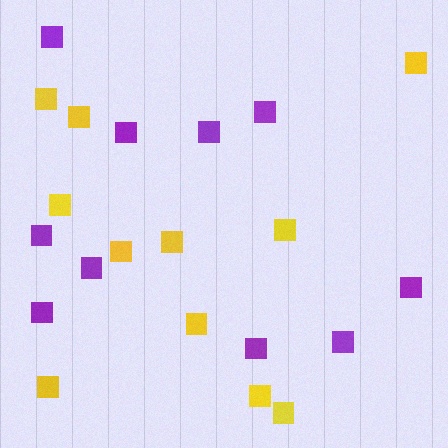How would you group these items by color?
There are 2 groups: one group of yellow squares (11) and one group of purple squares (10).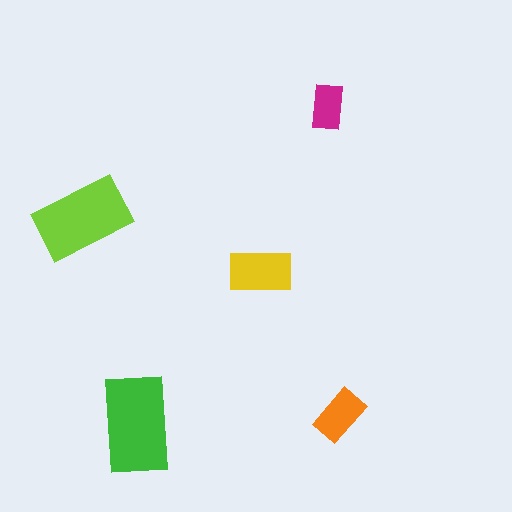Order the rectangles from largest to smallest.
the green one, the lime one, the yellow one, the orange one, the magenta one.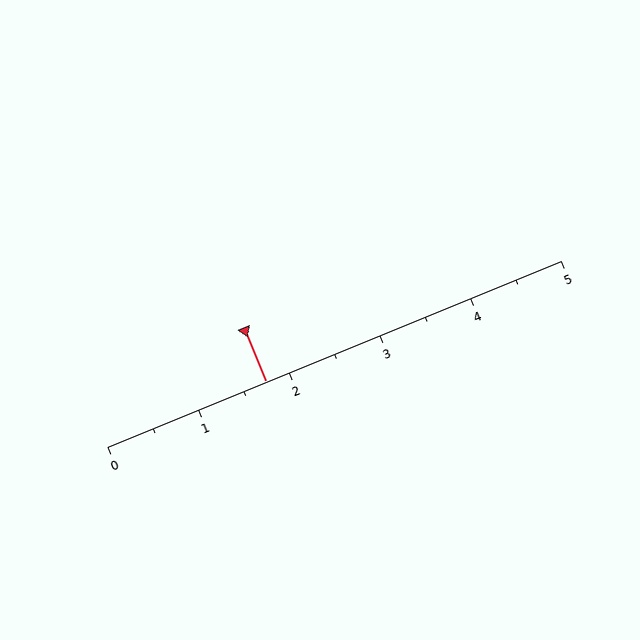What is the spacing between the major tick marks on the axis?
The major ticks are spaced 1 apart.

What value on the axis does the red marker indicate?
The marker indicates approximately 1.8.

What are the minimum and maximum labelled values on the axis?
The axis runs from 0 to 5.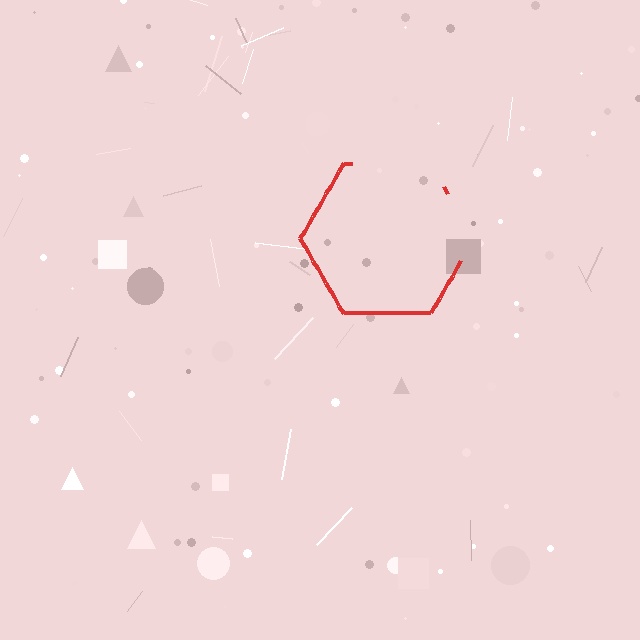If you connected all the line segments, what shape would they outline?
They would outline a hexagon.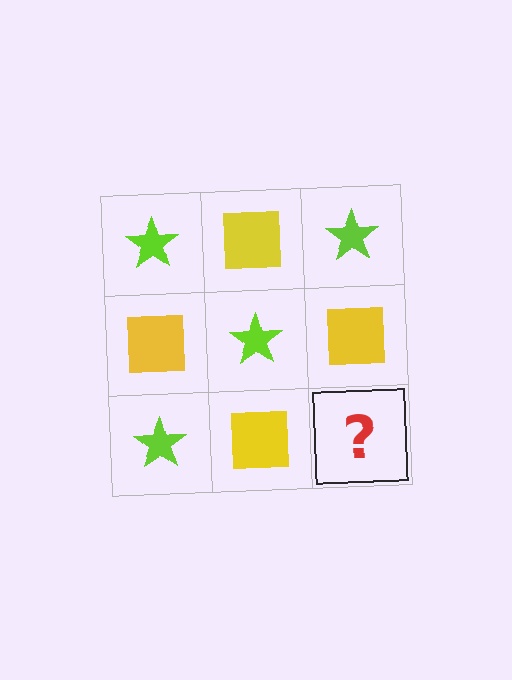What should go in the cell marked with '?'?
The missing cell should contain a lime star.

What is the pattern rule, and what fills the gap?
The rule is that it alternates lime star and yellow square in a checkerboard pattern. The gap should be filled with a lime star.